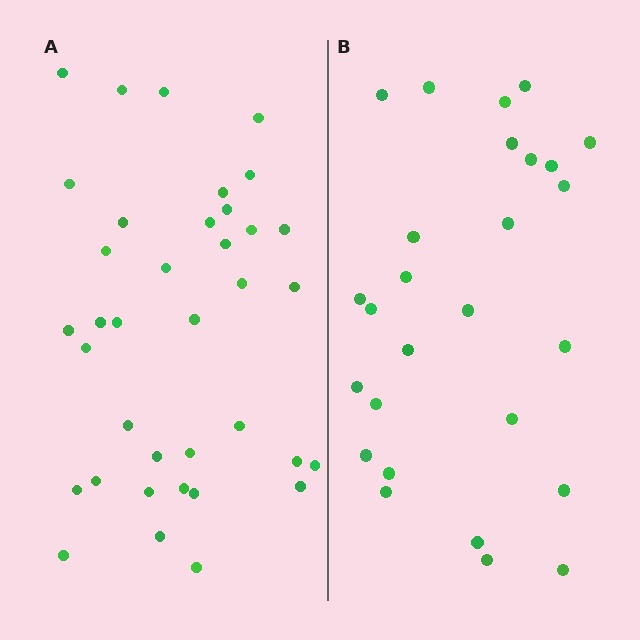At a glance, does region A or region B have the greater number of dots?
Region A (the left region) has more dots.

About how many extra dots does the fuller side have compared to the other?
Region A has roughly 10 or so more dots than region B.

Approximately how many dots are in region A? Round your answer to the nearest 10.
About 40 dots. (The exact count is 37, which rounds to 40.)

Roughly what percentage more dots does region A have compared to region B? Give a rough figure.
About 35% more.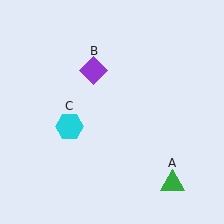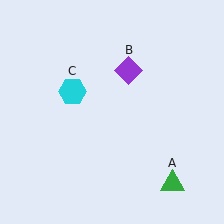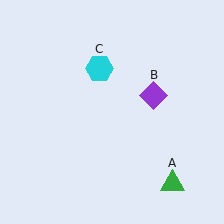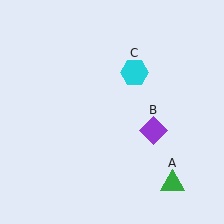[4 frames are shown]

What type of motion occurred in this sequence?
The purple diamond (object B), cyan hexagon (object C) rotated clockwise around the center of the scene.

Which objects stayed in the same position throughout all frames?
Green triangle (object A) remained stationary.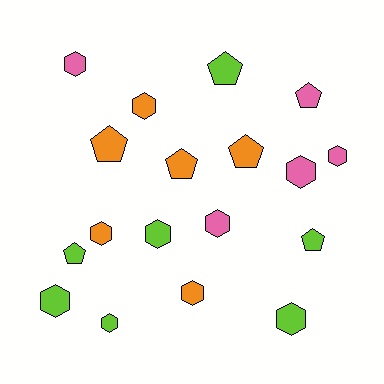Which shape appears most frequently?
Hexagon, with 11 objects.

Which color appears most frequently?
Lime, with 7 objects.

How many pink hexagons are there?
There are 4 pink hexagons.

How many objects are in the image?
There are 18 objects.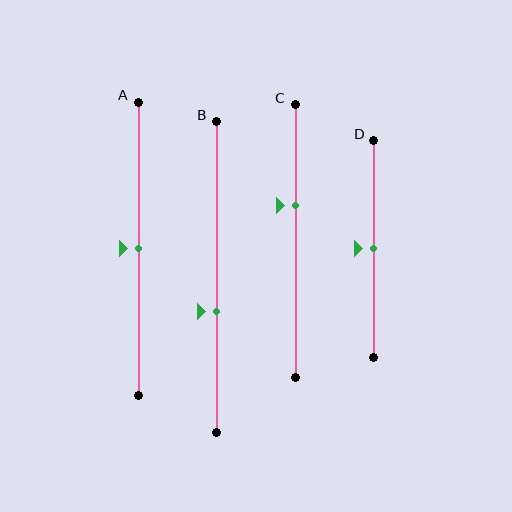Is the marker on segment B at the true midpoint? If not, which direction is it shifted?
No, the marker on segment B is shifted downward by about 11% of the segment length.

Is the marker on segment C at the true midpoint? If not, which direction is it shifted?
No, the marker on segment C is shifted upward by about 13% of the segment length.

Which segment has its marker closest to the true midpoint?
Segment A has its marker closest to the true midpoint.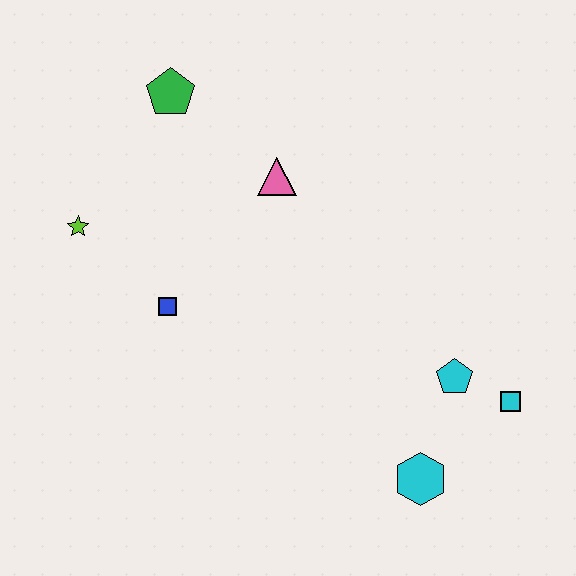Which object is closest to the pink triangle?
The green pentagon is closest to the pink triangle.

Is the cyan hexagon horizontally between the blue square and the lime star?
No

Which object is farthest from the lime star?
The cyan square is farthest from the lime star.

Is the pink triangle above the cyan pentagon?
Yes